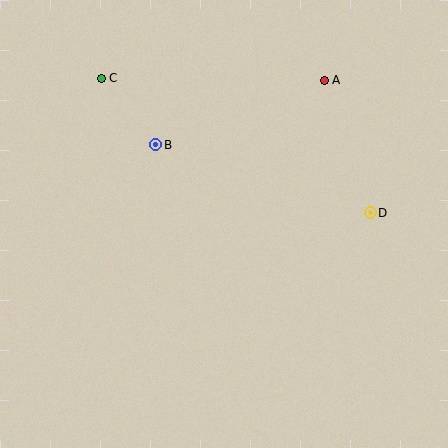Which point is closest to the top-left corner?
Point C is closest to the top-left corner.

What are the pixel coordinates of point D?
Point D is at (370, 213).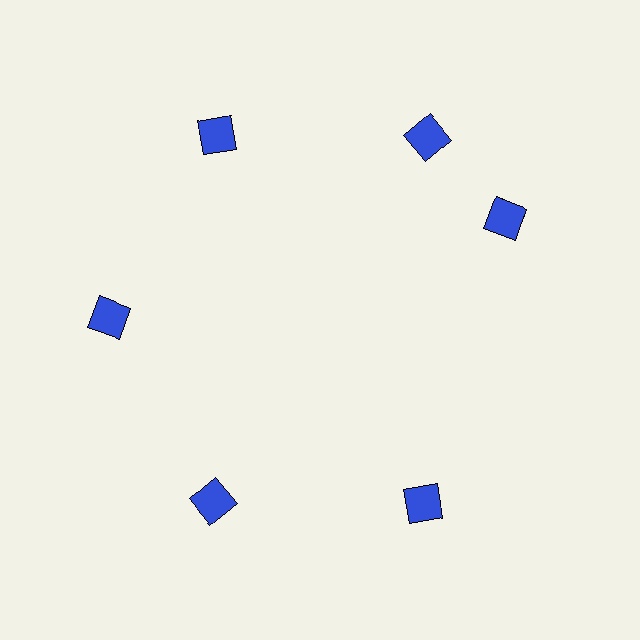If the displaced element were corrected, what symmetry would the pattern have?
It would have 6-fold rotational symmetry — the pattern would map onto itself every 60 degrees.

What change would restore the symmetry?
The symmetry would be restored by rotating it back into even spacing with its neighbors so that all 6 diamonds sit at equal angles and equal distance from the center.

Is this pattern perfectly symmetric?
No. The 6 blue diamonds are arranged in a ring, but one element near the 3 o'clock position is rotated out of alignment along the ring, breaking the 6-fold rotational symmetry.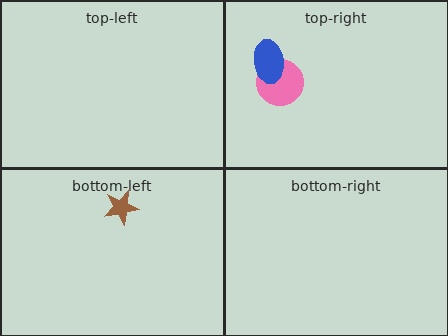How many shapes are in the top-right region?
2.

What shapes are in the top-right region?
The pink circle, the blue ellipse.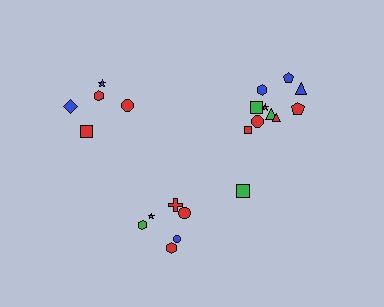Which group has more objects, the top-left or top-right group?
The top-right group.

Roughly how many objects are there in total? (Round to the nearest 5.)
Roughly 20 objects in total.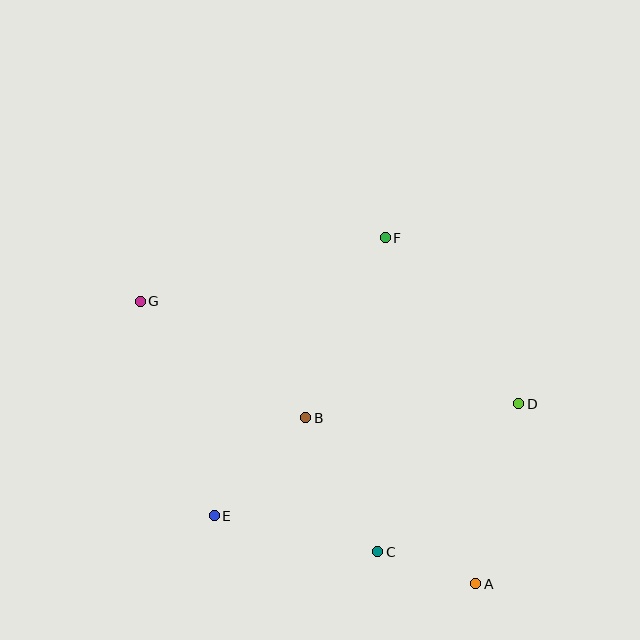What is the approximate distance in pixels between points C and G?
The distance between C and G is approximately 345 pixels.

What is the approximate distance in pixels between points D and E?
The distance between D and E is approximately 324 pixels.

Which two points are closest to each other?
Points A and C are closest to each other.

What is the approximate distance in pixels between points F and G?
The distance between F and G is approximately 253 pixels.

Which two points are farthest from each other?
Points A and G are farthest from each other.